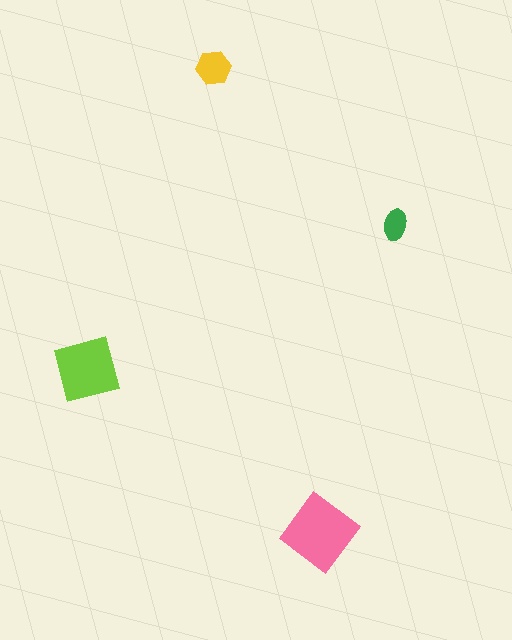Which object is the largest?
The pink diamond.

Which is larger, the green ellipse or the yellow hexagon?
The yellow hexagon.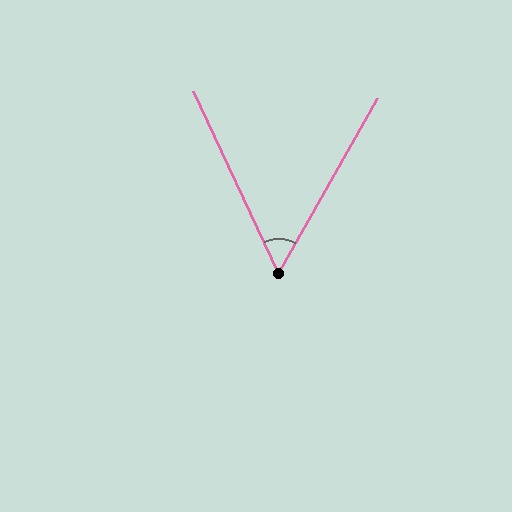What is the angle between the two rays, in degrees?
Approximately 54 degrees.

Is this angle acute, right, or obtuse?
It is acute.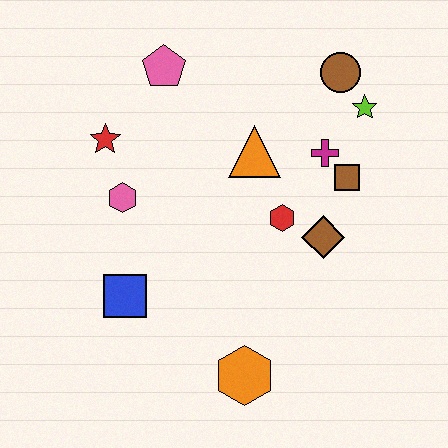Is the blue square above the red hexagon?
No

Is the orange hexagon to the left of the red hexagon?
Yes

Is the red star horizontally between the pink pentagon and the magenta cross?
No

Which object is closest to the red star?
The pink hexagon is closest to the red star.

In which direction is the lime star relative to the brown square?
The lime star is above the brown square.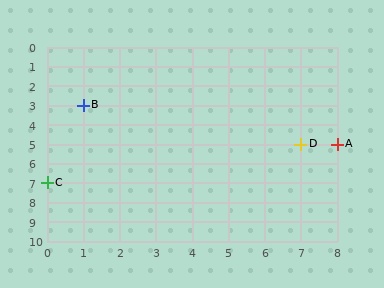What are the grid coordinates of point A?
Point A is at grid coordinates (8, 5).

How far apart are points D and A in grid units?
Points D and A are 1 column apart.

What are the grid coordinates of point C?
Point C is at grid coordinates (0, 7).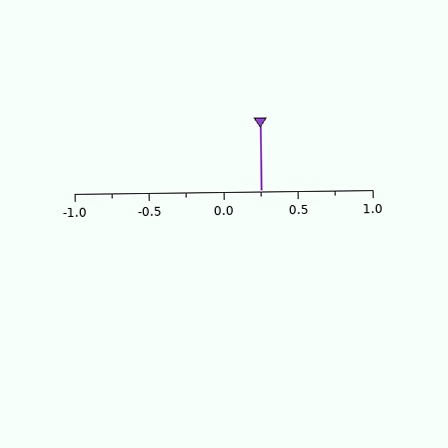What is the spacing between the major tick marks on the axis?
The major ticks are spaced 0.5 apart.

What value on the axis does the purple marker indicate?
The marker indicates approximately 0.25.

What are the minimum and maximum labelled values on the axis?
The axis runs from -1.0 to 1.0.